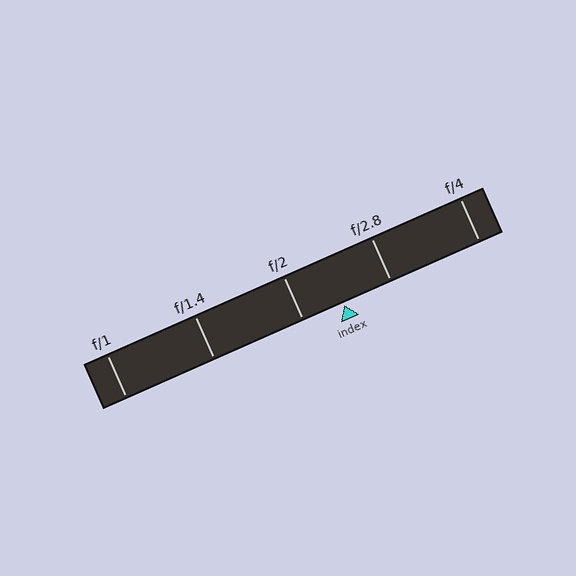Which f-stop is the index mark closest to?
The index mark is closest to f/2.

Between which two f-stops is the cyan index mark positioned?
The index mark is between f/2 and f/2.8.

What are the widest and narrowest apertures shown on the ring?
The widest aperture shown is f/1 and the narrowest is f/4.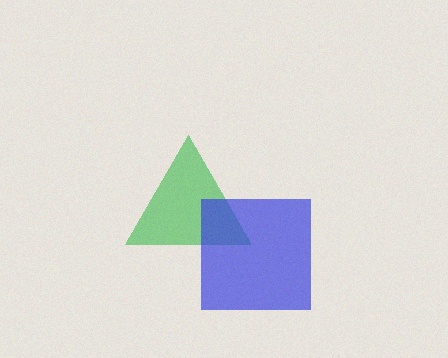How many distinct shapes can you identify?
There are 2 distinct shapes: a green triangle, a blue square.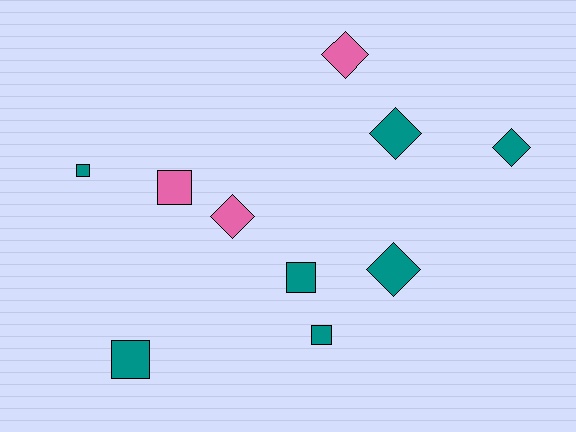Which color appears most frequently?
Teal, with 7 objects.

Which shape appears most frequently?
Diamond, with 5 objects.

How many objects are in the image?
There are 10 objects.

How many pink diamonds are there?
There are 2 pink diamonds.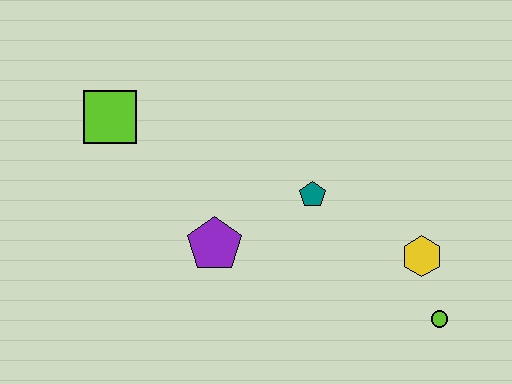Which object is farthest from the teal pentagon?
The lime square is farthest from the teal pentagon.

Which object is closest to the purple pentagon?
The teal pentagon is closest to the purple pentagon.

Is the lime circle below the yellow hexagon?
Yes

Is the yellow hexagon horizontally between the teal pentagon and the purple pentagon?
No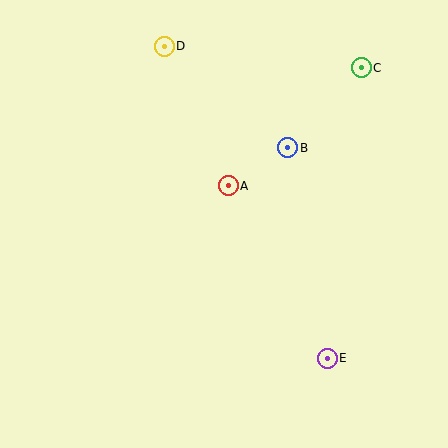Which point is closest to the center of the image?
Point A at (228, 186) is closest to the center.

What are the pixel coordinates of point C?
Point C is at (361, 68).